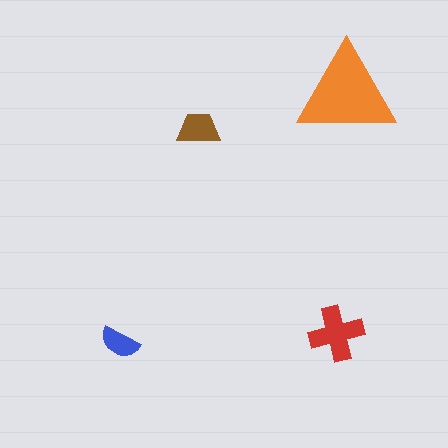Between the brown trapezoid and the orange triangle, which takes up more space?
The orange triangle.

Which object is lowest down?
The blue semicircle is bottommost.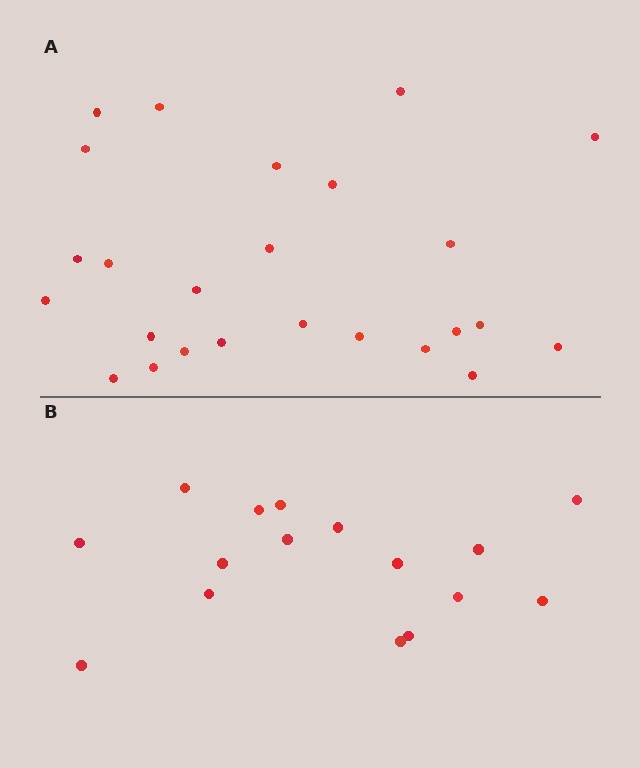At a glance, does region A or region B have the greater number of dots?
Region A (the top region) has more dots.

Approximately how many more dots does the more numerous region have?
Region A has roughly 8 or so more dots than region B.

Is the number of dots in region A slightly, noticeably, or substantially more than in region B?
Region A has substantially more. The ratio is roughly 1.6 to 1.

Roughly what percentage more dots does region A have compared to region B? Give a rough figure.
About 55% more.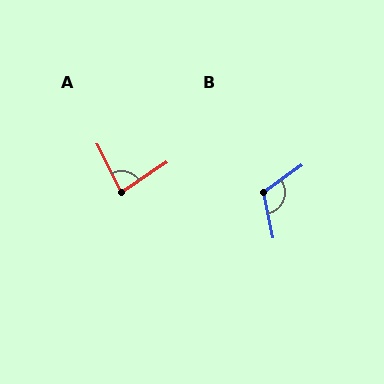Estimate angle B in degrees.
Approximately 113 degrees.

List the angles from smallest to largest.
A (82°), B (113°).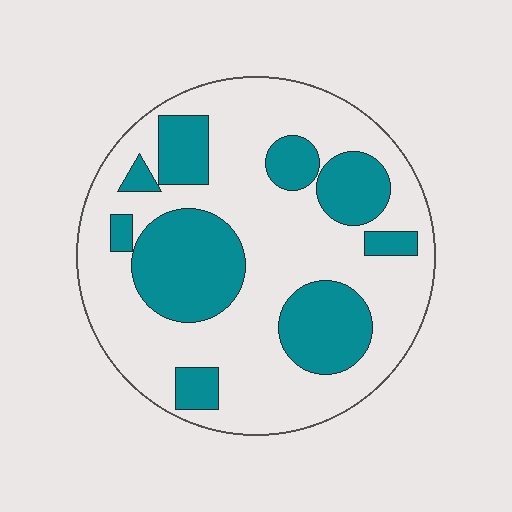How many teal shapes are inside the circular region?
9.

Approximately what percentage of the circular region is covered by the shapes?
Approximately 30%.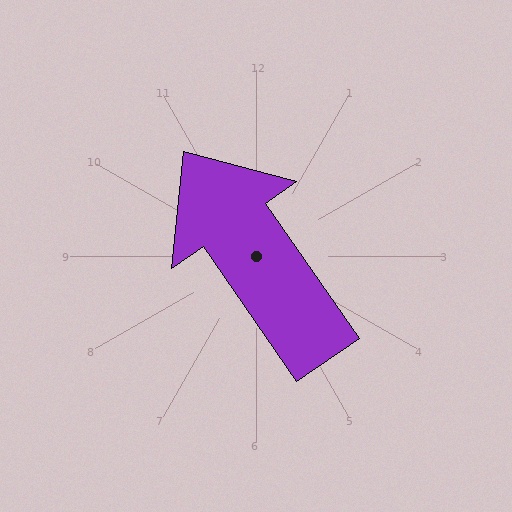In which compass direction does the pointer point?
Northwest.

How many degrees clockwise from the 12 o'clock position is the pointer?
Approximately 325 degrees.